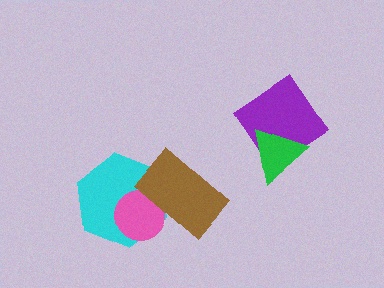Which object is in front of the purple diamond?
The green triangle is in front of the purple diamond.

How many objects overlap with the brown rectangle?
2 objects overlap with the brown rectangle.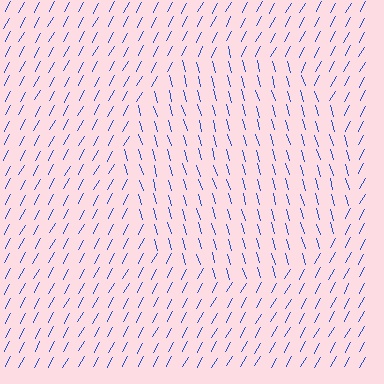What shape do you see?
I see a circle.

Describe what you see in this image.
The image is filled with small blue line segments. A circle region in the image has lines oriented differently from the surrounding lines, creating a visible texture boundary.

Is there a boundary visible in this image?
Yes, there is a texture boundary formed by a change in line orientation.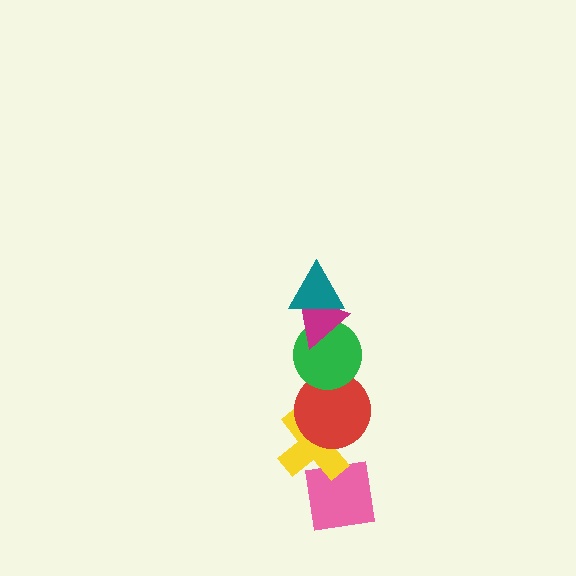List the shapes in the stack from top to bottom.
From top to bottom: the teal triangle, the magenta triangle, the green circle, the red circle, the yellow cross, the pink square.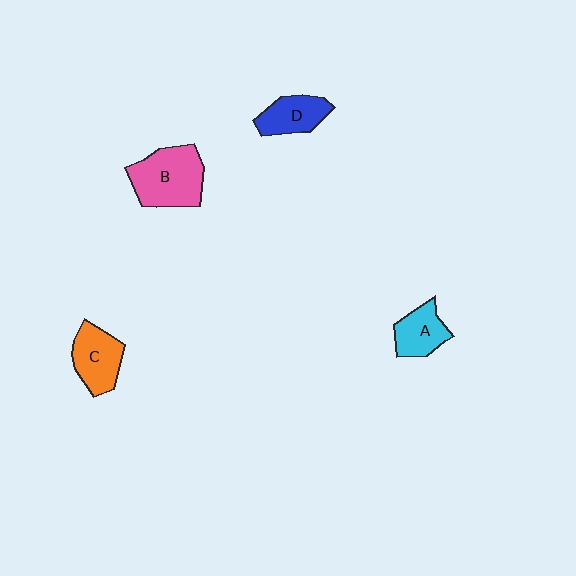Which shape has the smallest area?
Shape A (cyan).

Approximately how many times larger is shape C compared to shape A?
Approximately 1.2 times.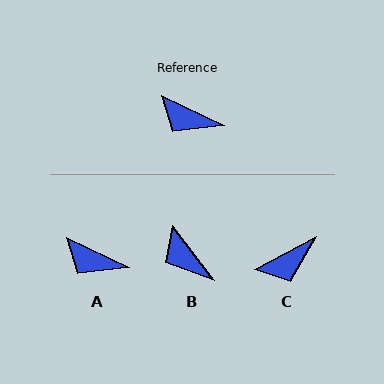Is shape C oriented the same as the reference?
No, it is off by about 54 degrees.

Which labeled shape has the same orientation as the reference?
A.